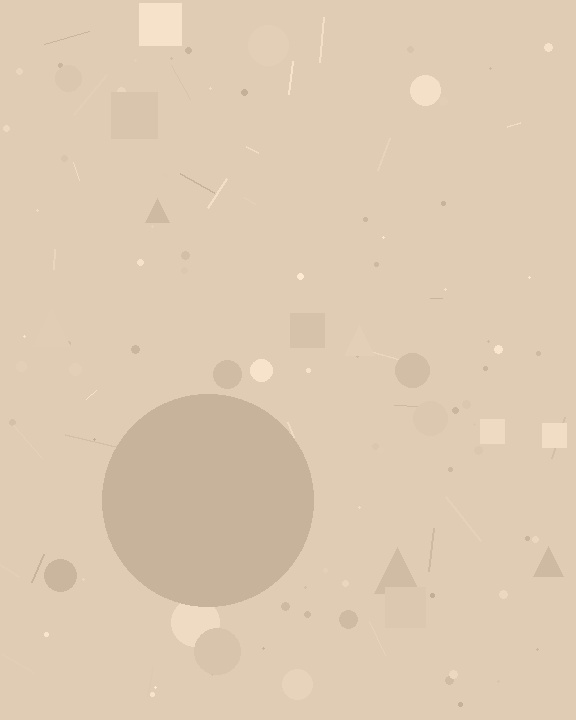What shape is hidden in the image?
A circle is hidden in the image.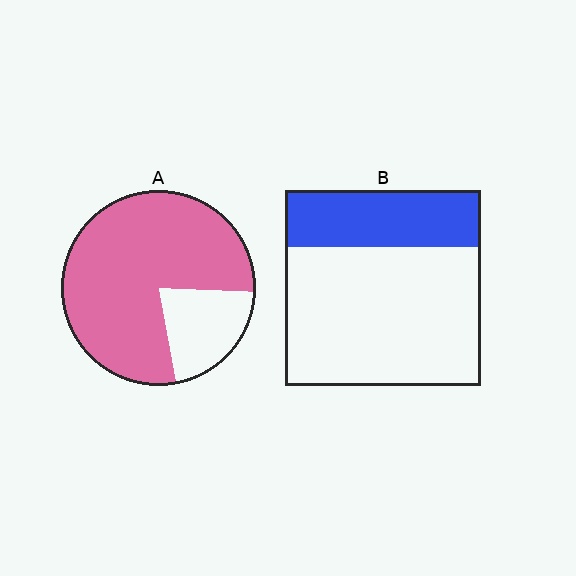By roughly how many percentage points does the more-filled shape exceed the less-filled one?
By roughly 50 percentage points (A over B).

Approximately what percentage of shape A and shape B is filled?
A is approximately 80% and B is approximately 30%.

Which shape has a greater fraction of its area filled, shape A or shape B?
Shape A.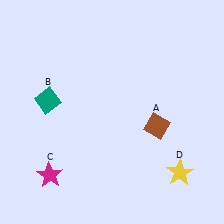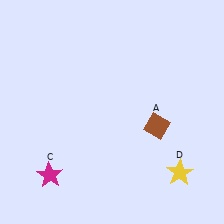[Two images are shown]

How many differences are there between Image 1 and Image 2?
There is 1 difference between the two images.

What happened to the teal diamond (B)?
The teal diamond (B) was removed in Image 2. It was in the top-left area of Image 1.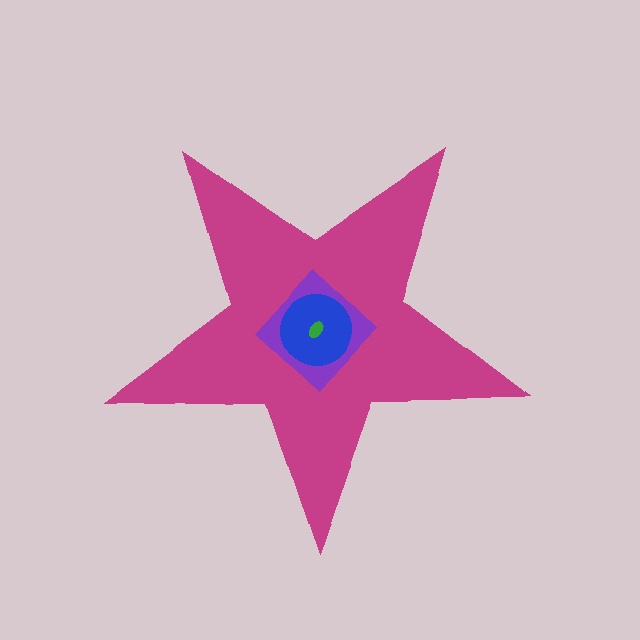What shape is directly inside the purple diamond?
The blue circle.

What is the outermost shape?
The magenta star.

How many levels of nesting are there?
4.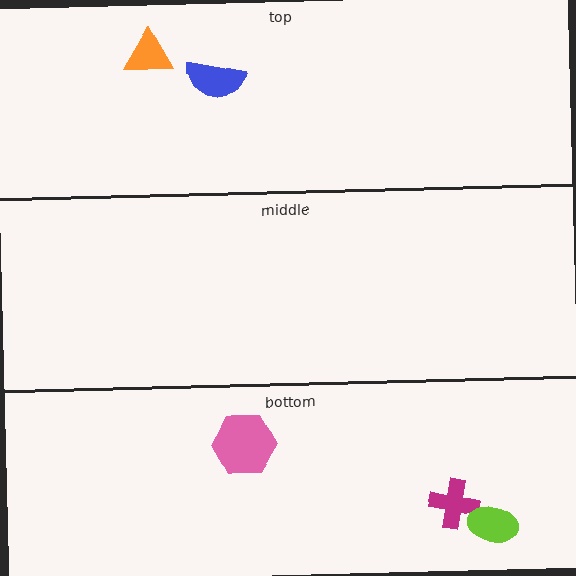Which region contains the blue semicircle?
The top region.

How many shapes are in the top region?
2.